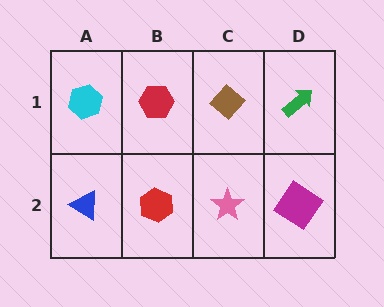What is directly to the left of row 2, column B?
A blue triangle.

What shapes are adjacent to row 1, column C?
A pink star (row 2, column C), a red hexagon (row 1, column B), a green arrow (row 1, column D).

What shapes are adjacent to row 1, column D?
A magenta diamond (row 2, column D), a brown diamond (row 1, column C).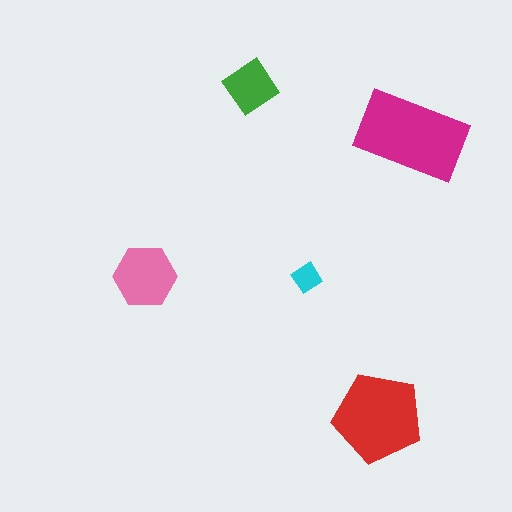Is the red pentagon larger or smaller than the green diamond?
Larger.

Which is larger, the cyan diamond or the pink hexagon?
The pink hexagon.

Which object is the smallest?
The cyan diamond.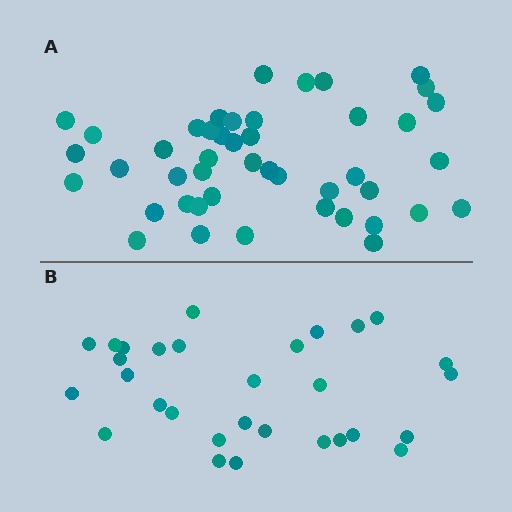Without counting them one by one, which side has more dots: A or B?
Region A (the top region) has more dots.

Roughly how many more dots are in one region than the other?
Region A has approximately 15 more dots than region B.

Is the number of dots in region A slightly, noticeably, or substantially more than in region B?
Region A has substantially more. The ratio is roughly 1.5 to 1.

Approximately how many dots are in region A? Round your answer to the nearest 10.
About 40 dots. (The exact count is 45, which rounds to 40.)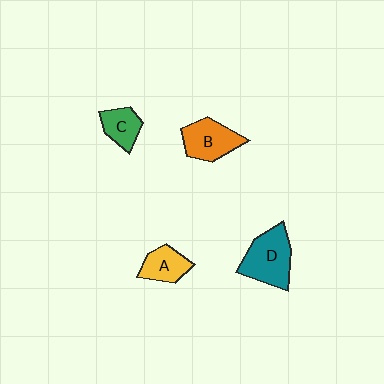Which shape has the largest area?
Shape D (teal).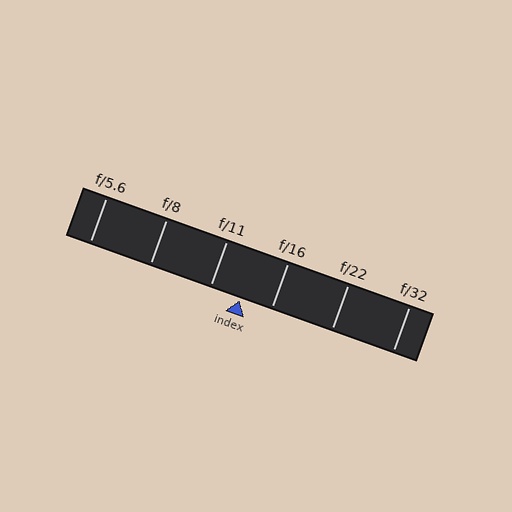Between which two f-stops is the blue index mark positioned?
The index mark is between f/11 and f/16.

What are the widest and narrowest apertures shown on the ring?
The widest aperture shown is f/5.6 and the narrowest is f/32.